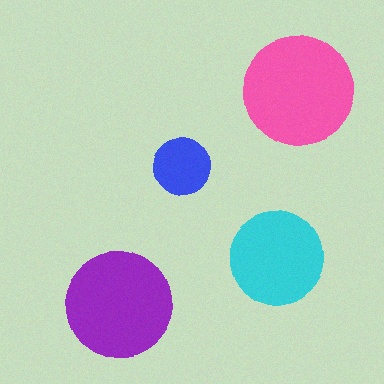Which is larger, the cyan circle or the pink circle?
The pink one.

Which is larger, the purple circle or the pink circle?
The pink one.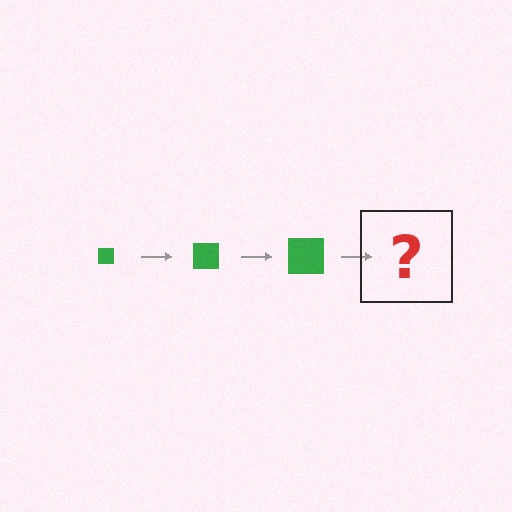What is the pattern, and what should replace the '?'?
The pattern is that the square gets progressively larger each step. The '?' should be a green square, larger than the previous one.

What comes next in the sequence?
The next element should be a green square, larger than the previous one.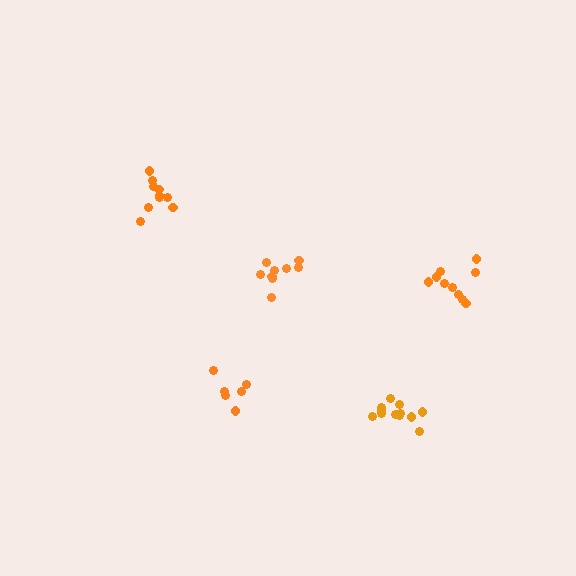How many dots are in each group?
Group 1: 10 dots, Group 2: 9 dots, Group 3: 10 dots, Group 4: 6 dots, Group 5: 12 dots (47 total).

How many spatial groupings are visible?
There are 5 spatial groupings.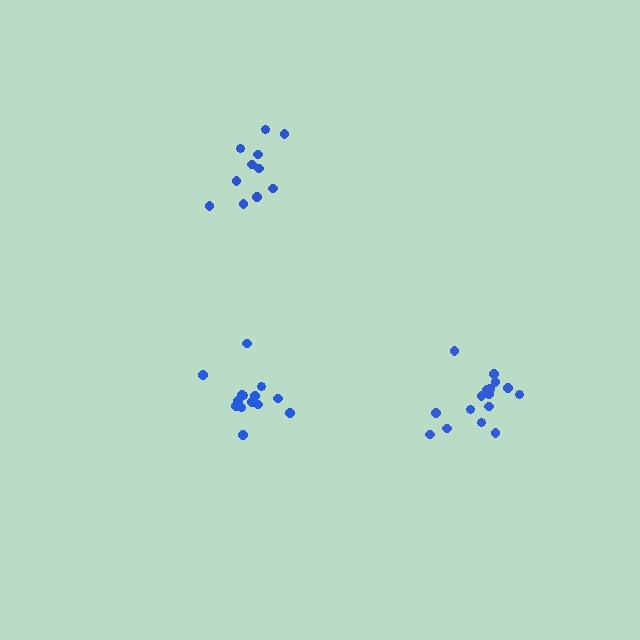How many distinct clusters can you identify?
There are 3 distinct clusters.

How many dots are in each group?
Group 1: 11 dots, Group 2: 14 dots, Group 3: 16 dots (41 total).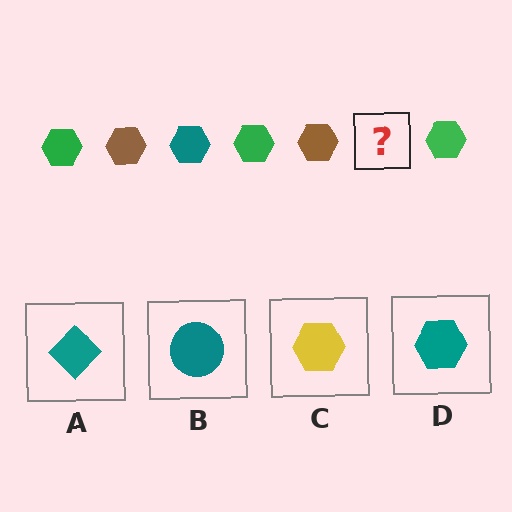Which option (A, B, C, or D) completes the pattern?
D.